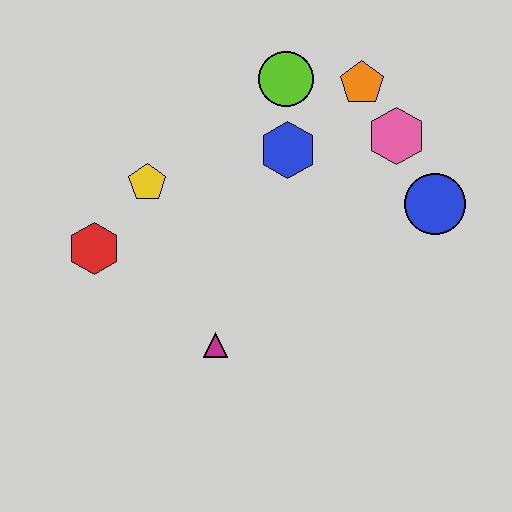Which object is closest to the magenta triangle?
The red hexagon is closest to the magenta triangle.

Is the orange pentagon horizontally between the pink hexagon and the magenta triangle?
Yes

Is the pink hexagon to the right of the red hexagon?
Yes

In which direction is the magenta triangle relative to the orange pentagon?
The magenta triangle is below the orange pentagon.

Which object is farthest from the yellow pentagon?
The blue circle is farthest from the yellow pentagon.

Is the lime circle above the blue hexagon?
Yes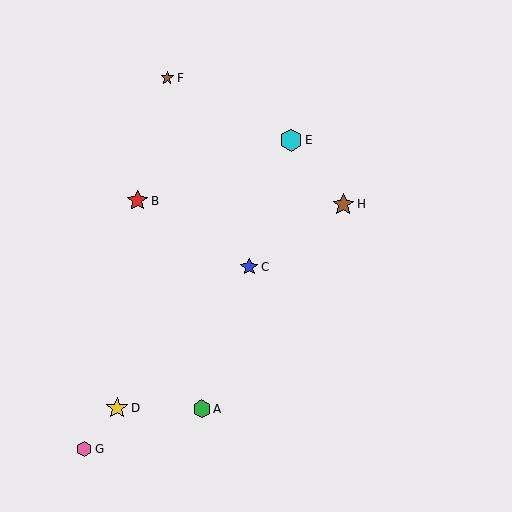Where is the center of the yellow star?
The center of the yellow star is at (117, 408).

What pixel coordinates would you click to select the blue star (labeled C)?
Click at (249, 267) to select the blue star C.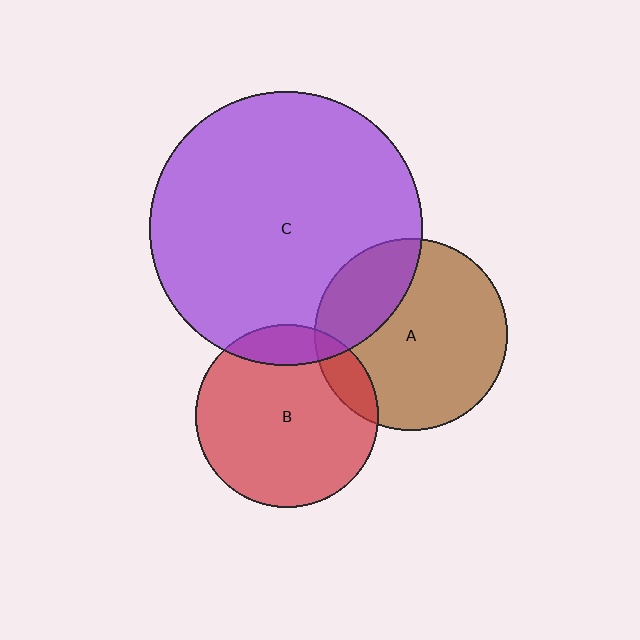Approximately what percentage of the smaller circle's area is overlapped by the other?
Approximately 25%.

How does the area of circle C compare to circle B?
Approximately 2.2 times.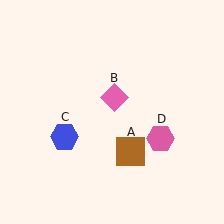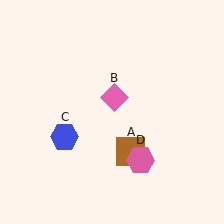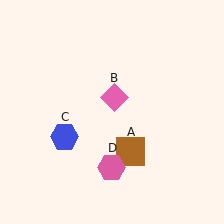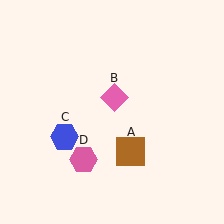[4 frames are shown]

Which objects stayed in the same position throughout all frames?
Brown square (object A) and pink diamond (object B) and blue hexagon (object C) remained stationary.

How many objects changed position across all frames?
1 object changed position: pink hexagon (object D).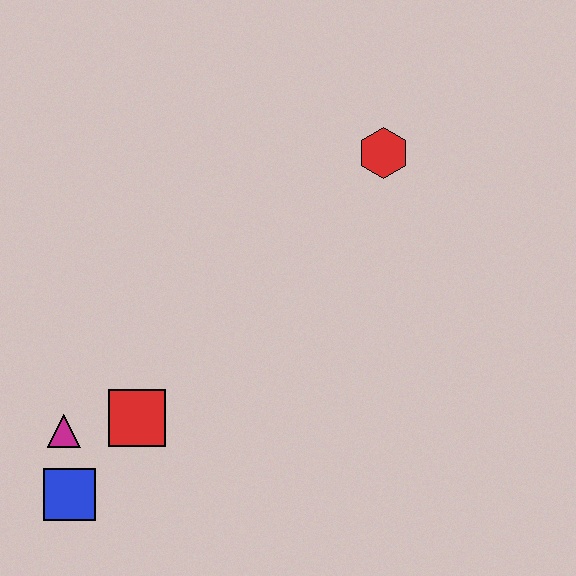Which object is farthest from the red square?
The red hexagon is farthest from the red square.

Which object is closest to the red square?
The magenta triangle is closest to the red square.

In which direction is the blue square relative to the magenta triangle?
The blue square is below the magenta triangle.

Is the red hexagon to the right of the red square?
Yes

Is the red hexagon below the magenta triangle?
No